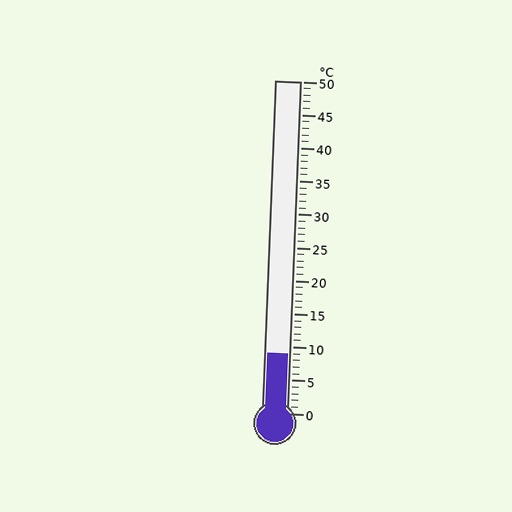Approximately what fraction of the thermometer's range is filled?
The thermometer is filled to approximately 20% of its range.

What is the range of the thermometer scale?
The thermometer scale ranges from 0°C to 50°C.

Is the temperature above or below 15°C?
The temperature is below 15°C.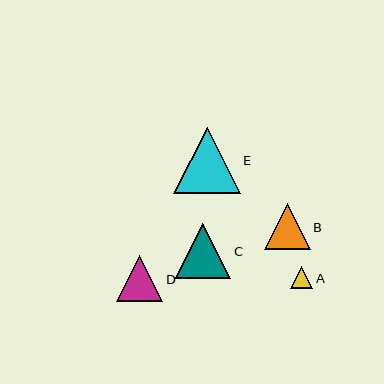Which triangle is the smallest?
Triangle A is the smallest with a size of approximately 22 pixels.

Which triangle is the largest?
Triangle E is the largest with a size of approximately 67 pixels.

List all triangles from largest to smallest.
From largest to smallest: E, C, D, B, A.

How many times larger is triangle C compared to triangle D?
Triangle C is approximately 1.2 times the size of triangle D.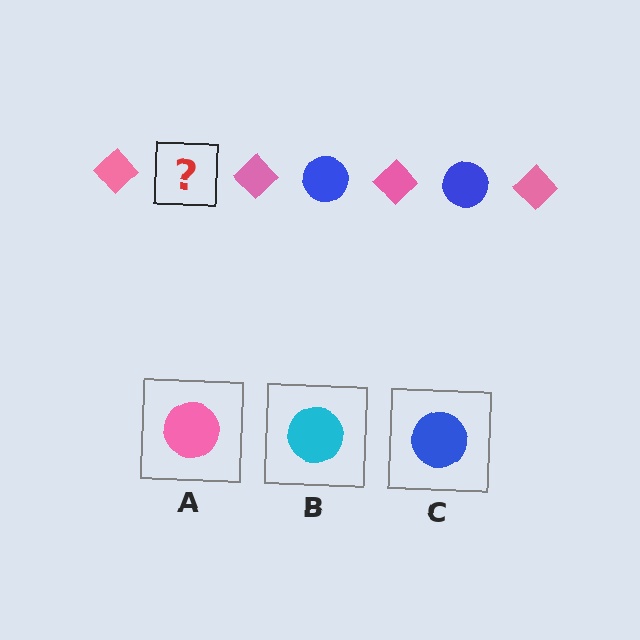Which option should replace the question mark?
Option C.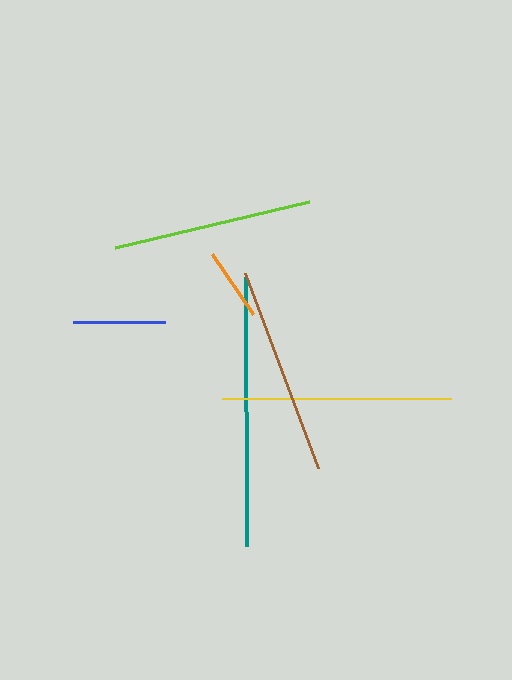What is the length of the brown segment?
The brown segment is approximately 208 pixels long.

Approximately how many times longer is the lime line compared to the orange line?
The lime line is approximately 2.7 times the length of the orange line.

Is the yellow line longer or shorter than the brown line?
The yellow line is longer than the brown line.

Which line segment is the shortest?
The orange line is the shortest at approximately 73 pixels.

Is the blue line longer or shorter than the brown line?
The brown line is longer than the blue line.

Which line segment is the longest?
The teal line is the longest at approximately 269 pixels.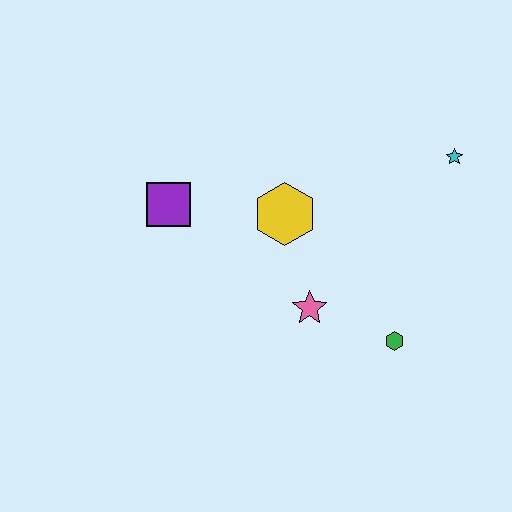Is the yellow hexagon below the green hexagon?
No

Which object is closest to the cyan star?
The yellow hexagon is closest to the cyan star.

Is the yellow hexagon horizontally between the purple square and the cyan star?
Yes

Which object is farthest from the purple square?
The cyan star is farthest from the purple square.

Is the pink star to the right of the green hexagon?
No